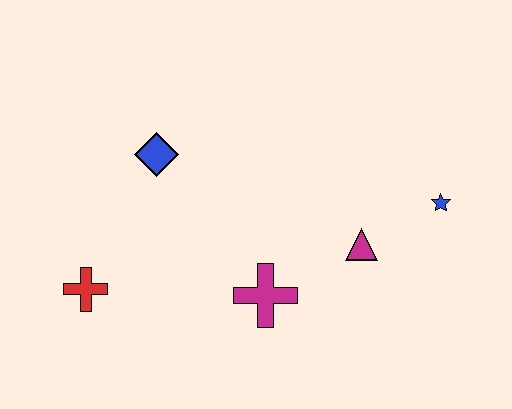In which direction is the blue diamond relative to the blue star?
The blue diamond is to the left of the blue star.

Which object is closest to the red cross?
The blue diamond is closest to the red cross.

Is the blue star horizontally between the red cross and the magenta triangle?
No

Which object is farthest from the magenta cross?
The blue star is farthest from the magenta cross.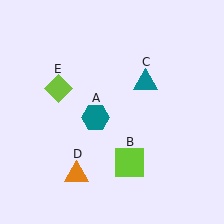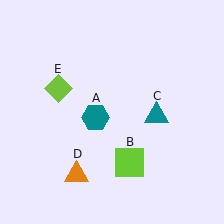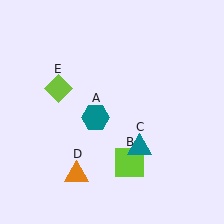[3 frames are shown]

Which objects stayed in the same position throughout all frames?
Teal hexagon (object A) and lime square (object B) and orange triangle (object D) and lime diamond (object E) remained stationary.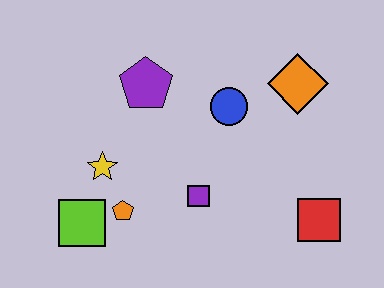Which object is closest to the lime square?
The orange pentagon is closest to the lime square.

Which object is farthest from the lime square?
The orange diamond is farthest from the lime square.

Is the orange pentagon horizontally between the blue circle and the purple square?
No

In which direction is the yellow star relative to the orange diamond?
The yellow star is to the left of the orange diamond.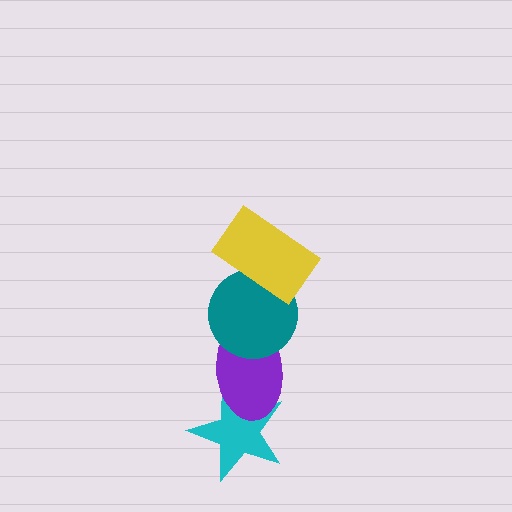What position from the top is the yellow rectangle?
The yellow rectangle is 1st from the top.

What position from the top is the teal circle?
The teal circle is 2nd from the top.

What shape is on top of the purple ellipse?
The teal circle is on top of the purple ellipse.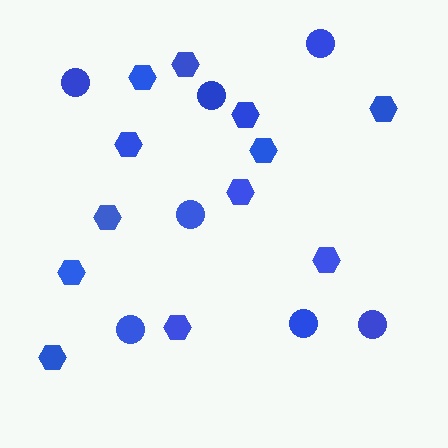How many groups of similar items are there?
There are 2 groups: one group of hexagons (12) and one group of circles (7).